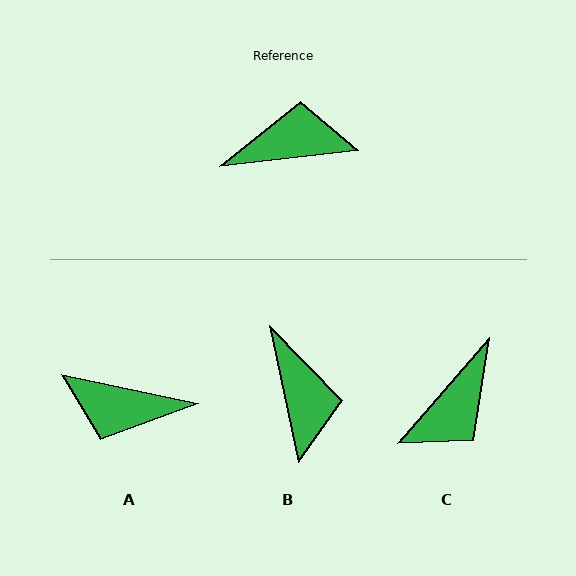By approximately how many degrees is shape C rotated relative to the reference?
Approximately 138 degrees clockwise.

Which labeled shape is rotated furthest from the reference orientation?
A, about 161 degrees away.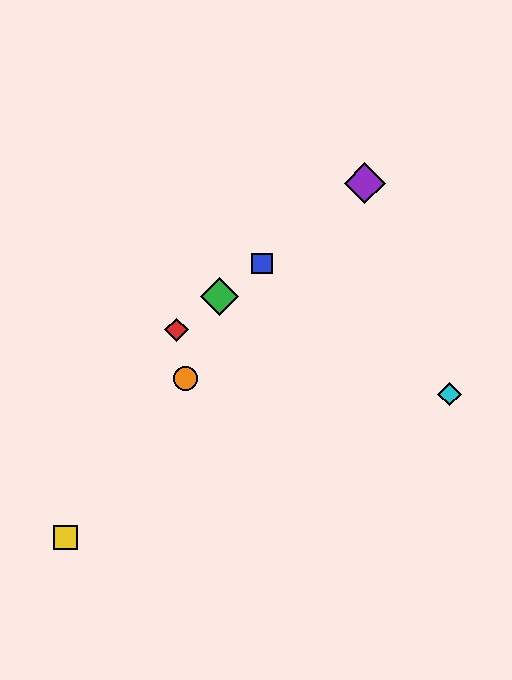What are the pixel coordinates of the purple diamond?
The purple diamond is at (365, 183).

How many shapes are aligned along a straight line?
4 shapes (the red diamond, the blue square, the green diamond, the purple diamond) are aligned along a straight line.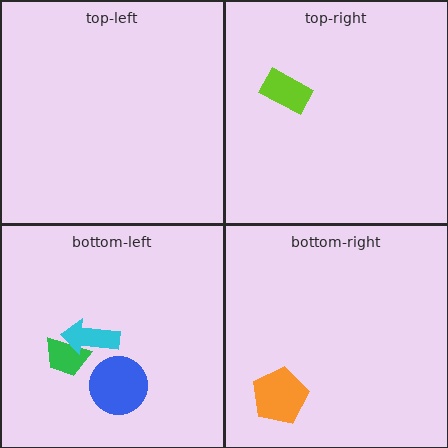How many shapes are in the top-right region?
1.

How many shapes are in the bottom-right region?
1.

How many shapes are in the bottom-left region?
3.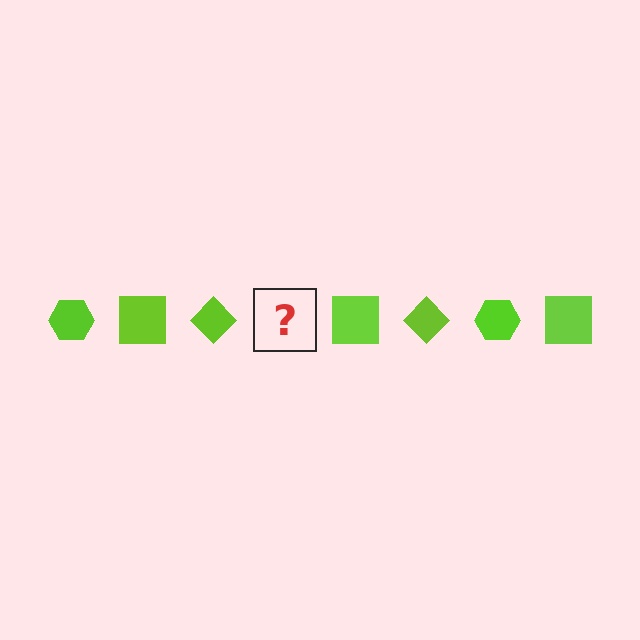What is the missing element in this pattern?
The missing element is a lime hexagon.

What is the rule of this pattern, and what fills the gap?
The rule is that the pattern cycles through hexagon, square, diamond shapes in lime. The gap should be filled with a lime hexagon.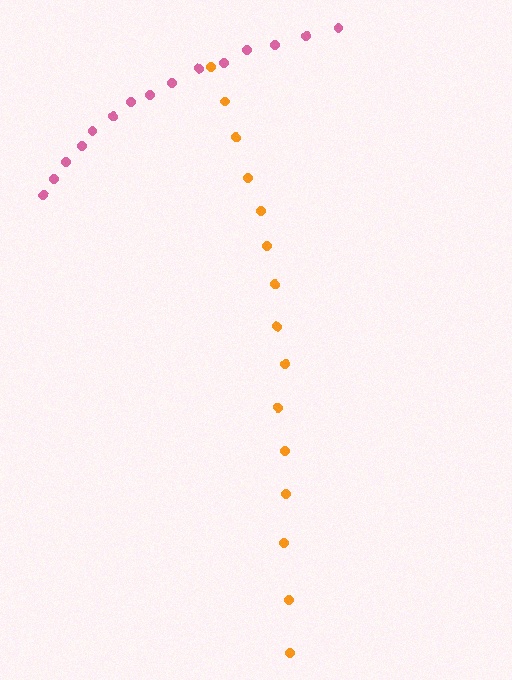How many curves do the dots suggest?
There are 2 distinct paths.